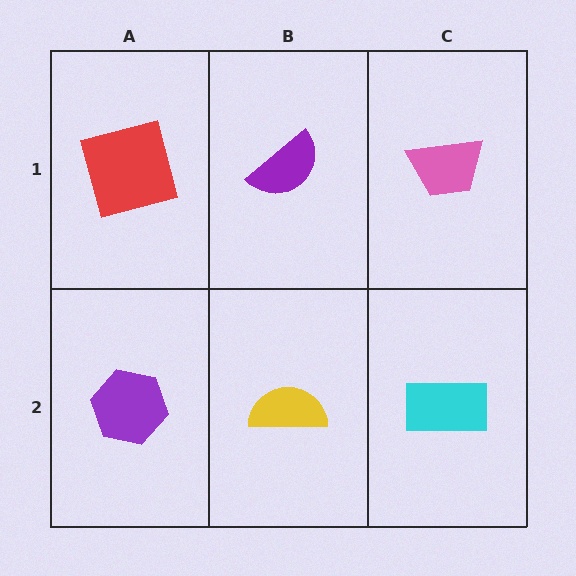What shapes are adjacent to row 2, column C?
A pink trapezoid (row 1, column C), a yellow semicircle (row 2, column B).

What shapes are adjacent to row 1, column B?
A yellow semicircle (row 2, column B), a red square (row 1, column A), a pink trapezoid (row 1, column C).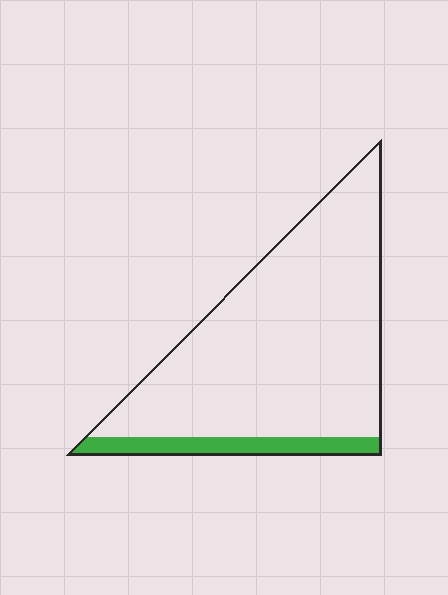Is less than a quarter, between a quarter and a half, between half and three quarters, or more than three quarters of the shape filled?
Less than a quarter.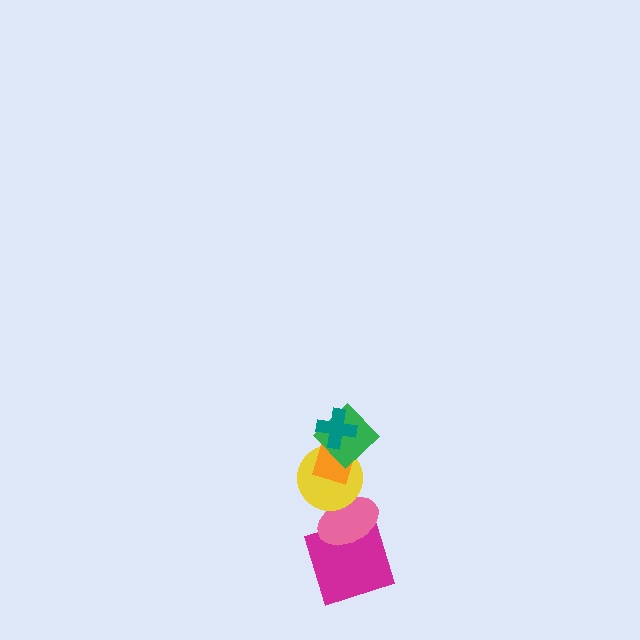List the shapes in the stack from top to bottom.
From top to bottom: the teal cross, the green diamond, the orange diamond, the yellow circle, the pink ellipse, the magenta square.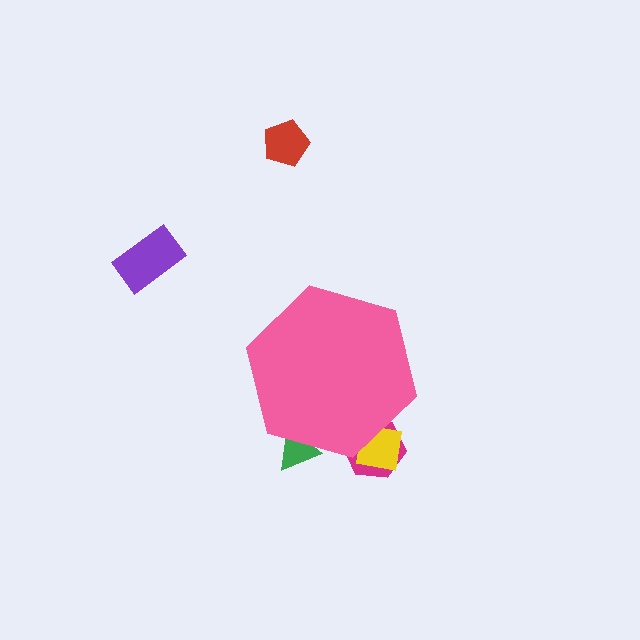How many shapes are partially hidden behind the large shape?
3 shapes are partially hidden.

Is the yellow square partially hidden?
Yes, the yellow square is partially hidden behind the pink hexagon.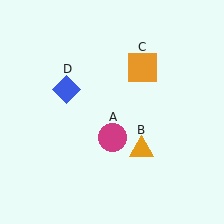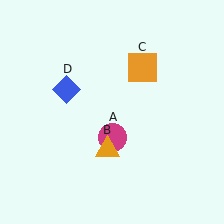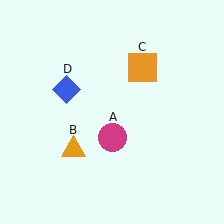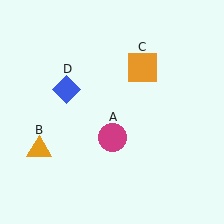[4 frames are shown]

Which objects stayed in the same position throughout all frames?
Magenta circle (object A) and orange square (object C) and blue diamond (object D) remained stationary.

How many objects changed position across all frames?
1 object changed position: orange triangle (object B).